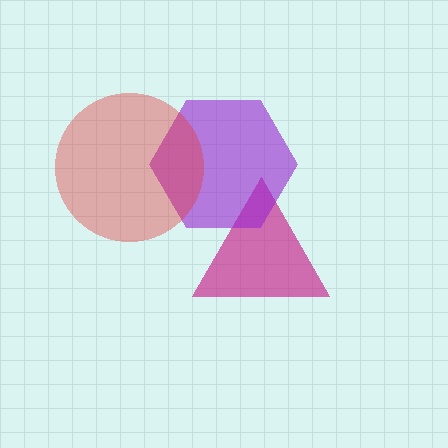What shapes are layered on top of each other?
The layered shapes are: a magenta triangle, a purple hexagon, a red circle.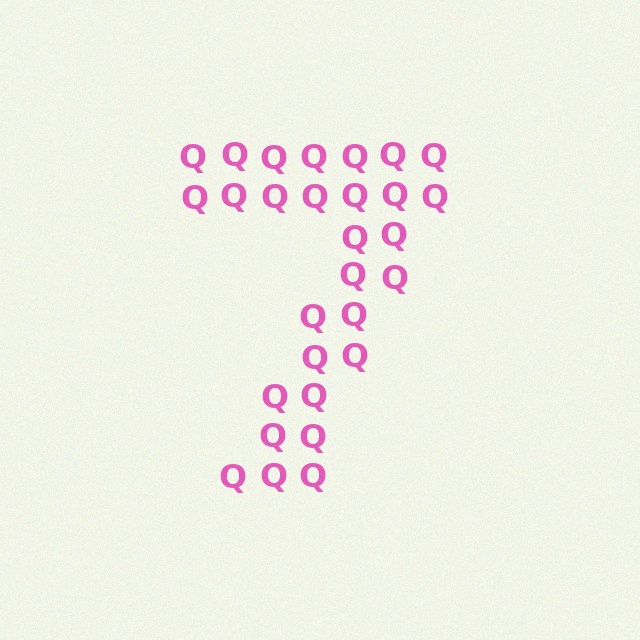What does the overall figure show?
The overall figure shows the digit 7.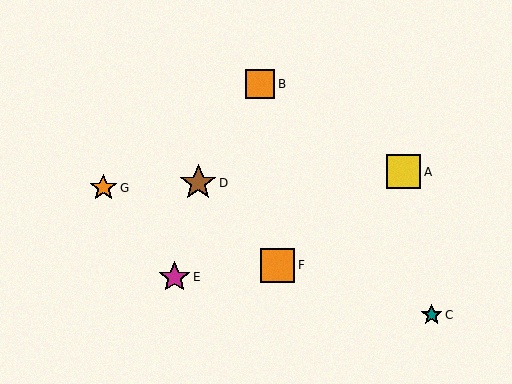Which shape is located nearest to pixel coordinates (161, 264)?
The magenta star (labeled E) at (174, 277) is nearest to that location.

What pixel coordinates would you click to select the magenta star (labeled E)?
Click at (174, 277) to select the magenta star E.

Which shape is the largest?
The brown star (labeled D) is the largest.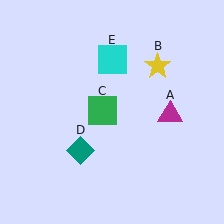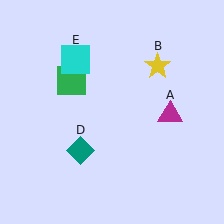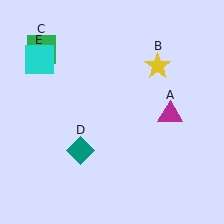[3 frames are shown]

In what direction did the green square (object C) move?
The green square (object C) moved up and to the left.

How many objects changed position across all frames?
2 objects changed position: green square (object C), cyan square (object E).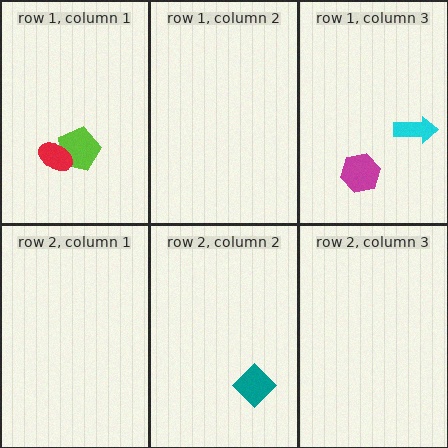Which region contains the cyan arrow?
The row 1, column 3 region.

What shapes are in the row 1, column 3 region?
The cyan arrow, the magenta hexagon.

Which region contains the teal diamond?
The row 2, column 2 region.